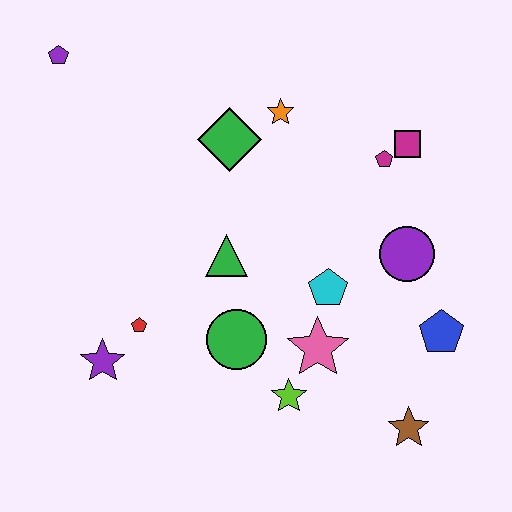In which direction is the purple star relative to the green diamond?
The purple star is below the green diamond.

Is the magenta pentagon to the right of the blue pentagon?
No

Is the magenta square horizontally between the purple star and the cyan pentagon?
No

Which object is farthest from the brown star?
The purple pentagon is farthest from the brown star.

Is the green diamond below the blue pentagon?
No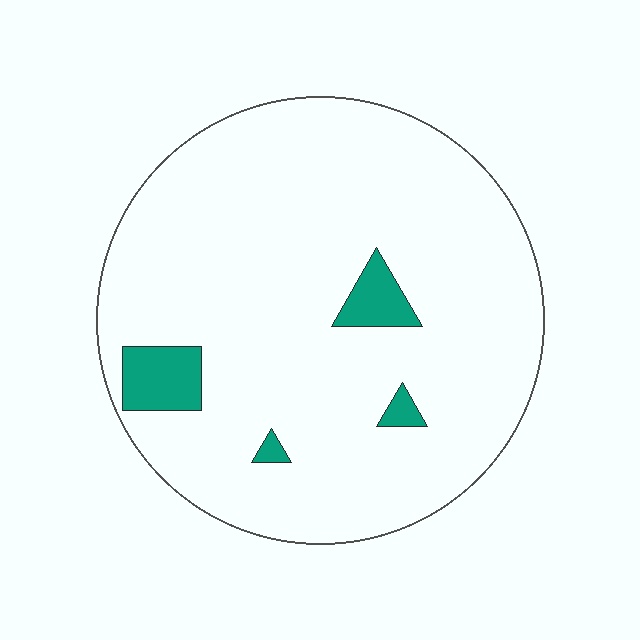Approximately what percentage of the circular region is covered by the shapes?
Approximately 5%.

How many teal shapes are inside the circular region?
4.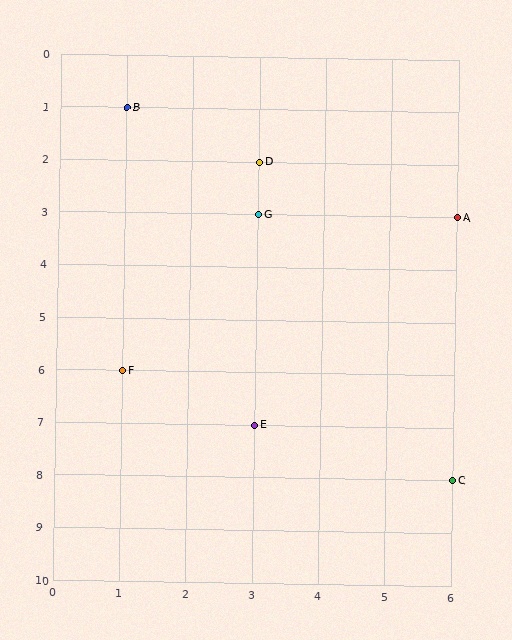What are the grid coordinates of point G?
Point G is at grid coordinates (3, 3).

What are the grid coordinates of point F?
Point F is at grid coordinates (1, 6).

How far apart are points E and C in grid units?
Points E and C are 3 columns and 1 row apart (about 3.2 grid units diagonally).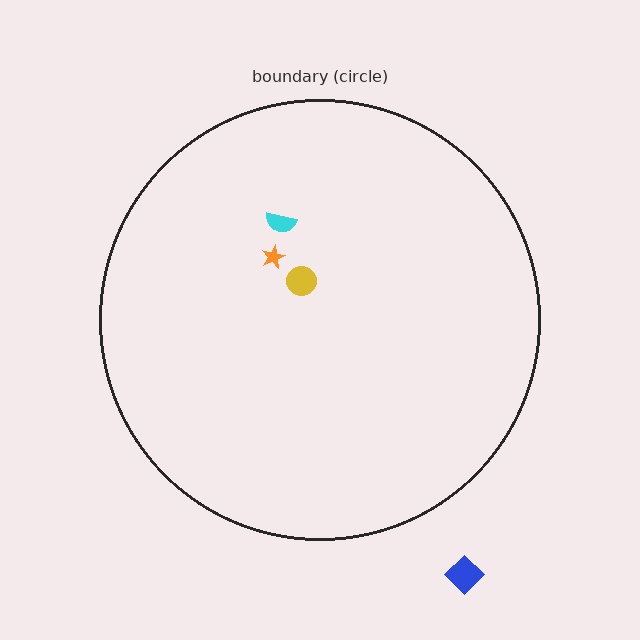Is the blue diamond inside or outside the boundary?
Outside.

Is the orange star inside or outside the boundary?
Inside.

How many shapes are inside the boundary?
3 inside, 1 outside.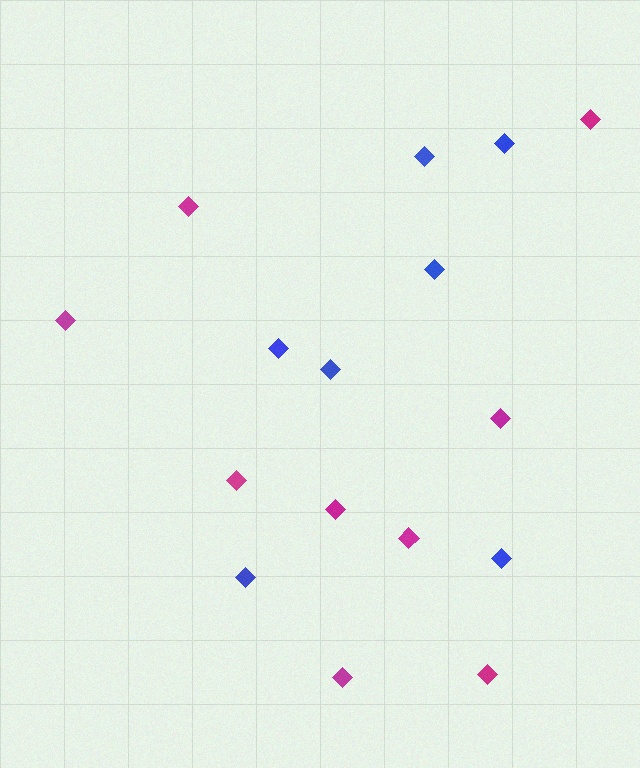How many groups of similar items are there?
There are 2 groups: one group of magenta diamonds (9) and one group of blue diamonds (7).